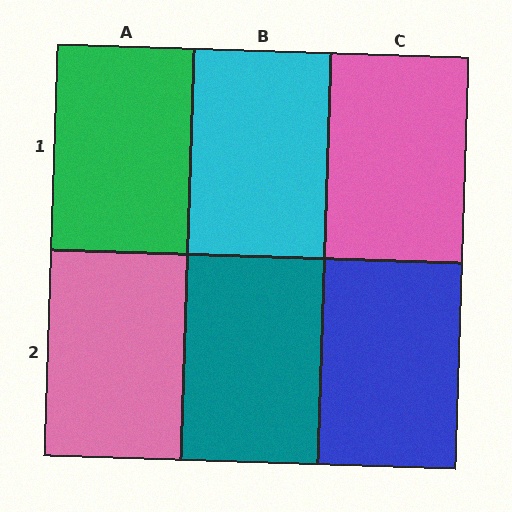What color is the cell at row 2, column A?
Pink.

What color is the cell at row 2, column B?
Teal.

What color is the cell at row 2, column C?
Blue.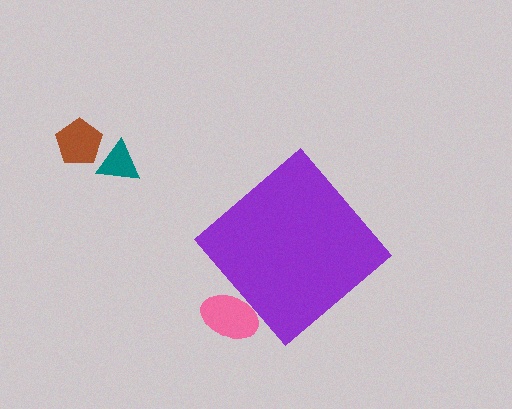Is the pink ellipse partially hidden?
Yes, the pink ellipse is partially hidden behind the purple diamond.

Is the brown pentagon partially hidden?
No, the brown pentagon is fully visible.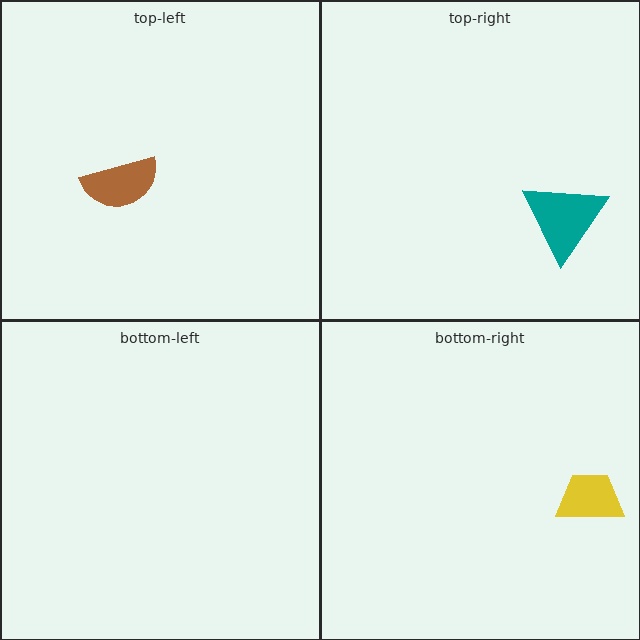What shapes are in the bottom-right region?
The yellow trapezoid.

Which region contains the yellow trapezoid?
The bottom-right region.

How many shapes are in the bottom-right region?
1.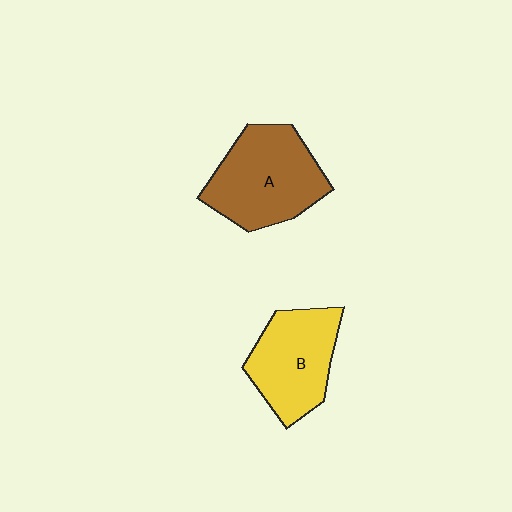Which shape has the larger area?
Shape A (brown).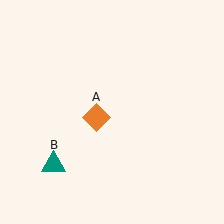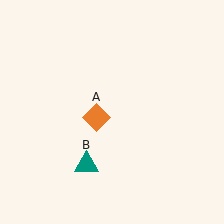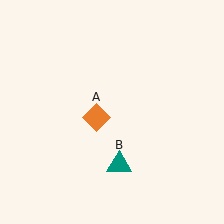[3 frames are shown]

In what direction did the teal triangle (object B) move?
The teal triangle (object B) moved right.